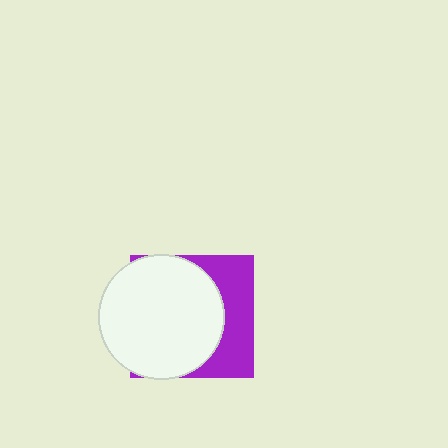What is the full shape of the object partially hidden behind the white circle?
The partially hidden object is a purple square.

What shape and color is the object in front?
The object in front is a white circle.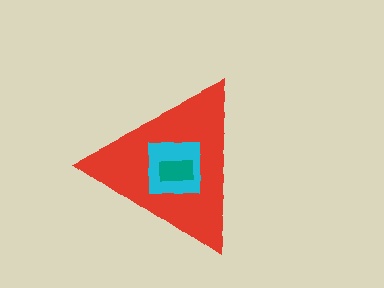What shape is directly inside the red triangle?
The cyan square.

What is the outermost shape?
The red triangle.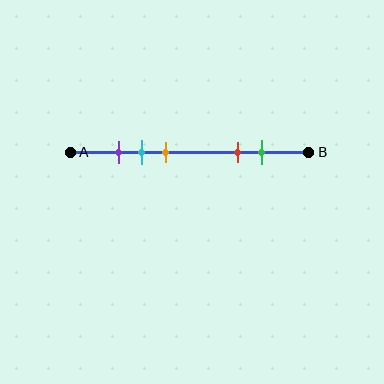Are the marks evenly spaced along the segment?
No, the marks are not evenly spaced.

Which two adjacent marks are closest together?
The purple and cyan marks are the closest adjacent pair.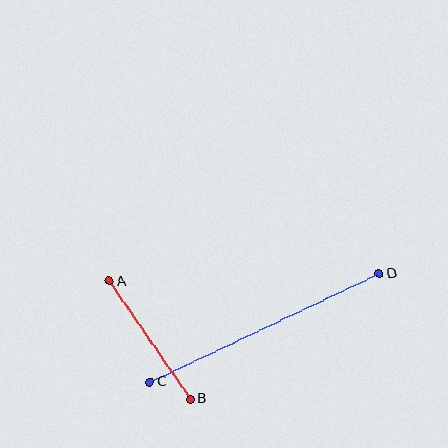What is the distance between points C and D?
The distance is approximately 254 pixels.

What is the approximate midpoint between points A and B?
The midpoint is at approximately (150, 340) pixels.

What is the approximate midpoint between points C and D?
The midpoint is at approximately (265, 328) pixels.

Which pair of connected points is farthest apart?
Points C and D are farthest apart.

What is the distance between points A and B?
The distance is approximately 143 pixels.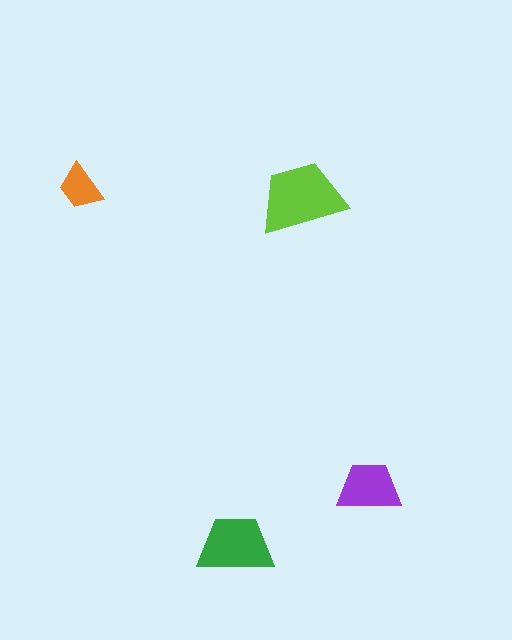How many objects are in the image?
There are 4 objects in the image.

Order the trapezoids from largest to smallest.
the lime one, the green one, the purple one, the orange one.